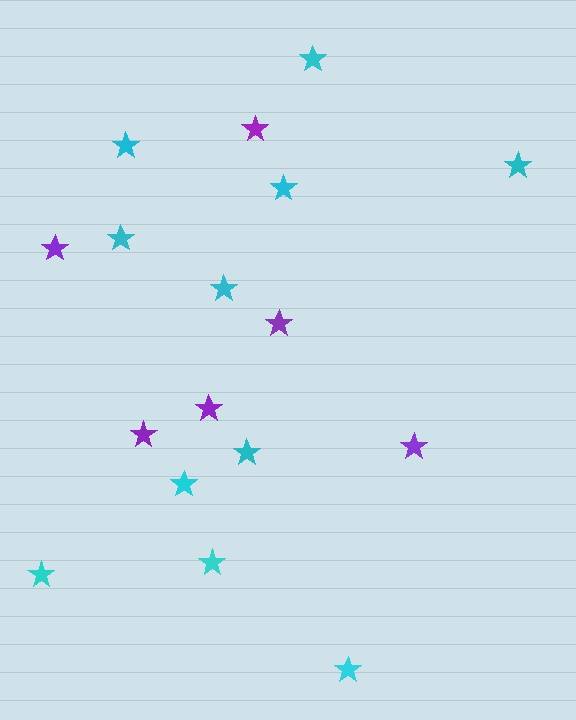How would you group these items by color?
There are 2 groups: one group of cyan stars (11) and one group of purple stars (6).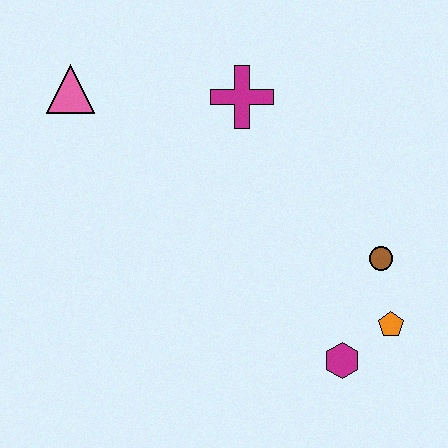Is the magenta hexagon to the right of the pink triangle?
Yes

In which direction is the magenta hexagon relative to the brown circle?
The magenta hexagon is below the brown circle.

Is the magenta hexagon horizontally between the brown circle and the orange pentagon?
No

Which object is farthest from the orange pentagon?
The pink triangle is farthest from the orange pentagon.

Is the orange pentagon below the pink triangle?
Yes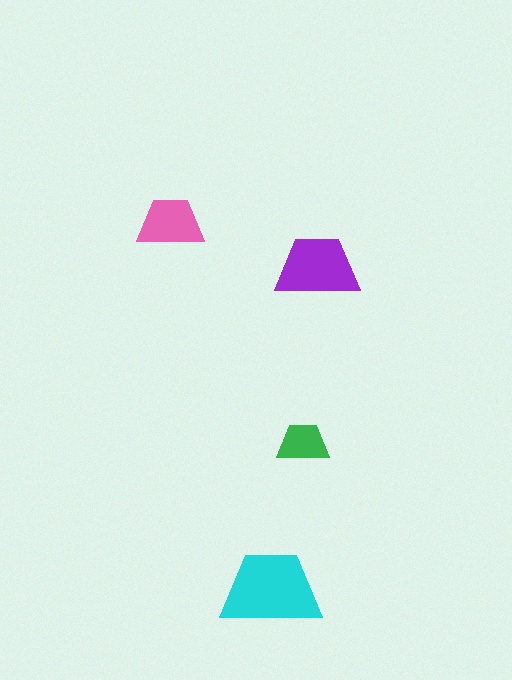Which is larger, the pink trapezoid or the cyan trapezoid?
The cyan one.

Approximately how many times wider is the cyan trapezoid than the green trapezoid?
About 2 times wider.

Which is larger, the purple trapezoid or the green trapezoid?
The purple one.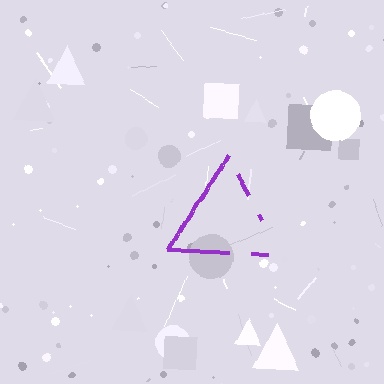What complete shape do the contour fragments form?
The contour fragments form a triangle.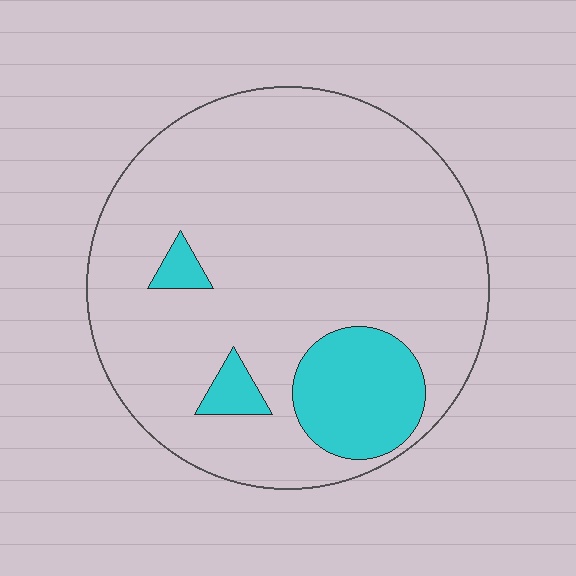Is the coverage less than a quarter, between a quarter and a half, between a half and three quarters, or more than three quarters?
Less than a quarter.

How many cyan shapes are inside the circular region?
3.